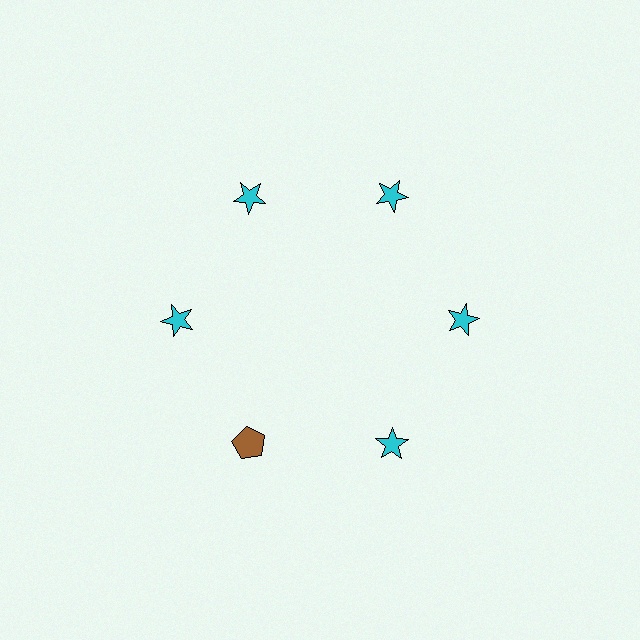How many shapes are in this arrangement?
There are 6 shapes arranged in a ring pattern.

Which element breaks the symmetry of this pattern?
The brown pentagon at roughly the 7 o'clock position breaks the symmetry. All other shapes are cyan stars.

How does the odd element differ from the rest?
It differs in both color (brown instead of cyan) and shape (pentagon instead of star).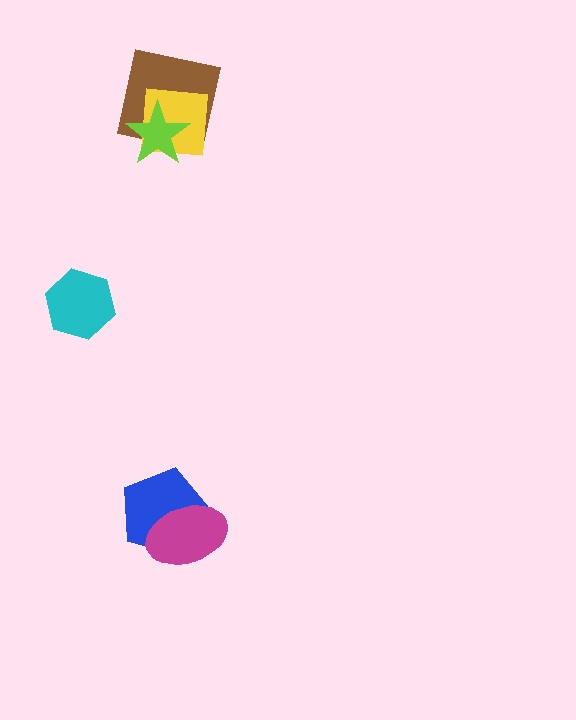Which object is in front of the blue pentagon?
The magenta ellipse is in front of the blue pentagon.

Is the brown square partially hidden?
Yes, it is partially covered by another shape.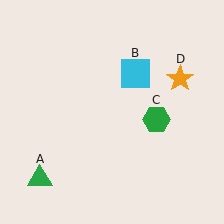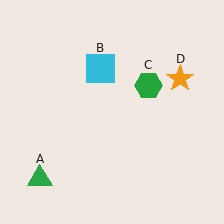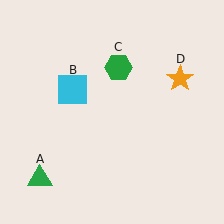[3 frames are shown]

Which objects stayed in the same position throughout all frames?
Green triangle (object A) and orange star (object D) remained stationary.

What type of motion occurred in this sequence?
The cyan square (object B), green hexagon (object C) rotated counterclockwise around the center of the scene.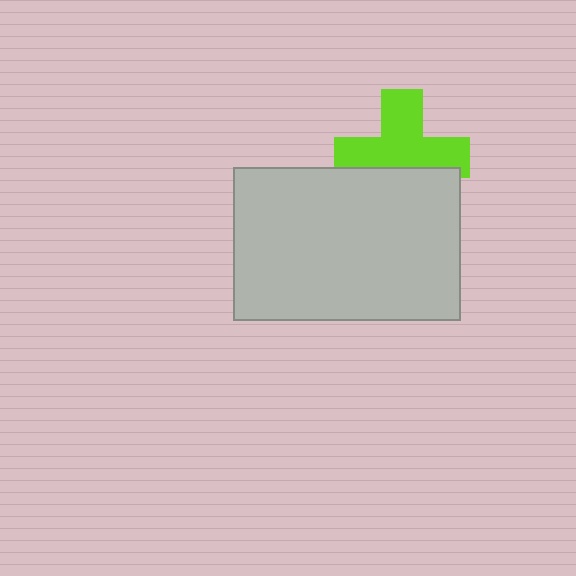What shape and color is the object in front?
The object in front is a light gray rectangle.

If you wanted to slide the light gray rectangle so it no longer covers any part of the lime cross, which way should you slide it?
Slide it down — that is the most direct way to separate the two shapes.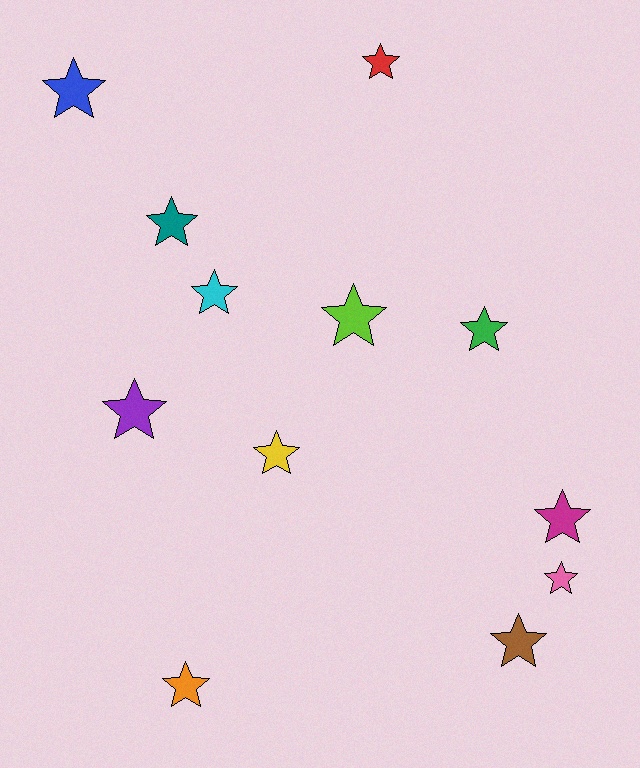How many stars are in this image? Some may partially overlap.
There are 12 stars.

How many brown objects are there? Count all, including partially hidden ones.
There is 1 brown object.